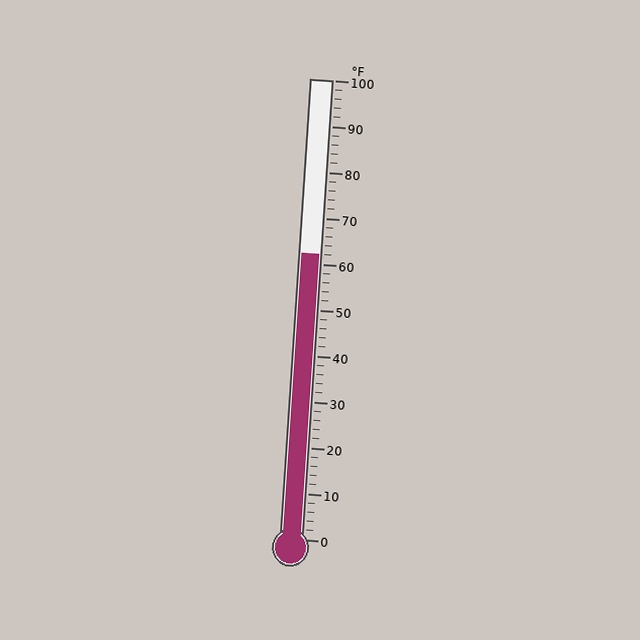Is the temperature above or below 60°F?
The temperature is above 60°F.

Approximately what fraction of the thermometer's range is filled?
The thermometer is filled to approximately 60% of its range.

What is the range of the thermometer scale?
The thermometer scale ranges from 0°F to 100°F.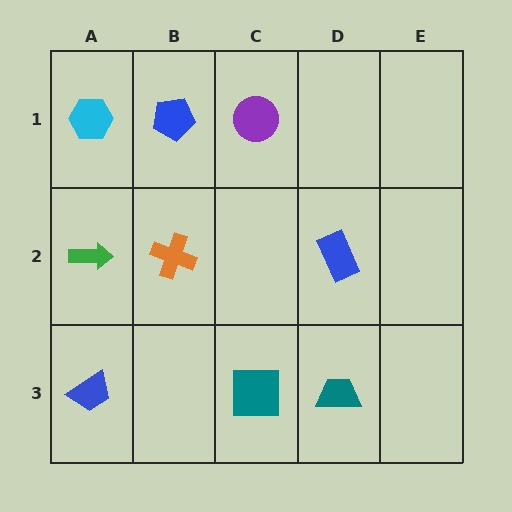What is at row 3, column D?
A teal trapezoid.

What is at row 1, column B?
A blue pentagon.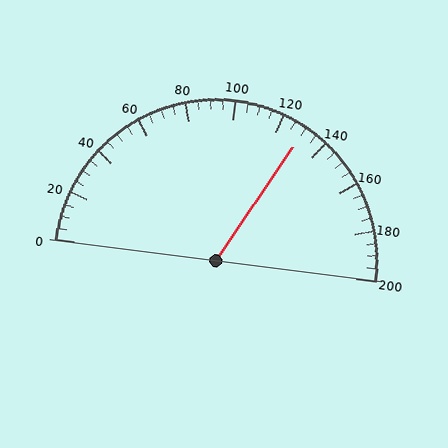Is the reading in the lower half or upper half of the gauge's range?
The reading is in the upper half of the range (0 to 200).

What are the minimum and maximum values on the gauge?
The gauge ranges from 0 to 200.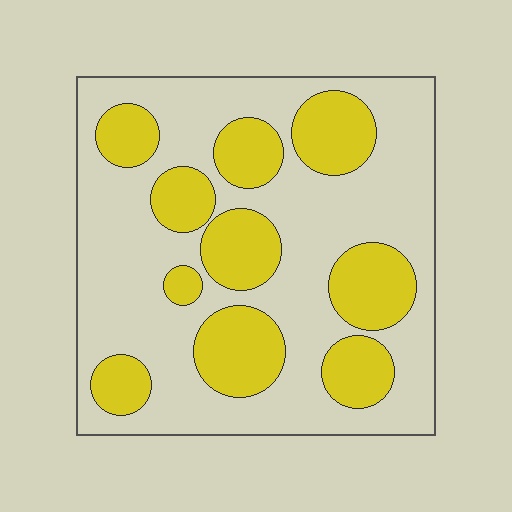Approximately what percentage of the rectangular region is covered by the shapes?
Approximately 35%.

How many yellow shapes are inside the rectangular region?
10.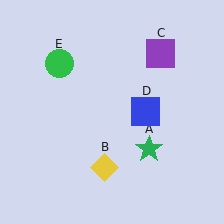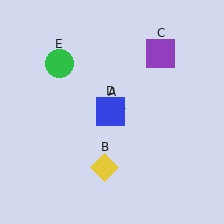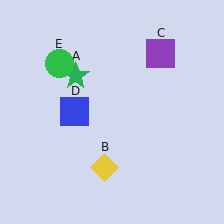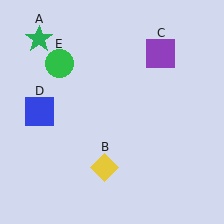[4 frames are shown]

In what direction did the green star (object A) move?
The green star (object A) moved up and to the left.